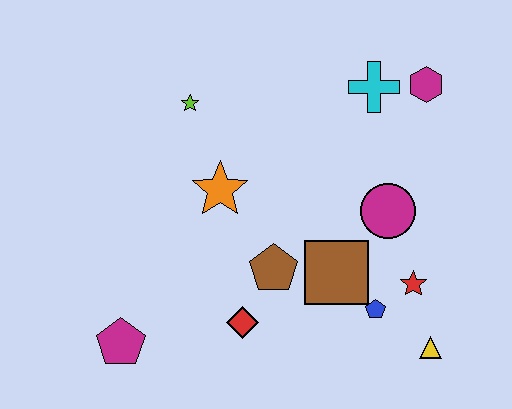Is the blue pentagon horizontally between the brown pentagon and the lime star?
No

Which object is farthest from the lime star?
The yellow triangle is farthest from the lime star.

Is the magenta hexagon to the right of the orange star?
Yes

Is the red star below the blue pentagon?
No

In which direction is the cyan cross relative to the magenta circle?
The cyan cross is above the magenta circle.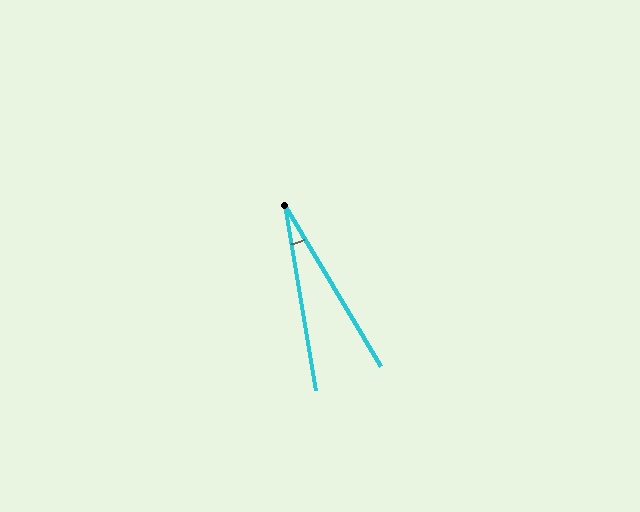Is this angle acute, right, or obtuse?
It is acute.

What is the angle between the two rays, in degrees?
Approximately 21 degrees.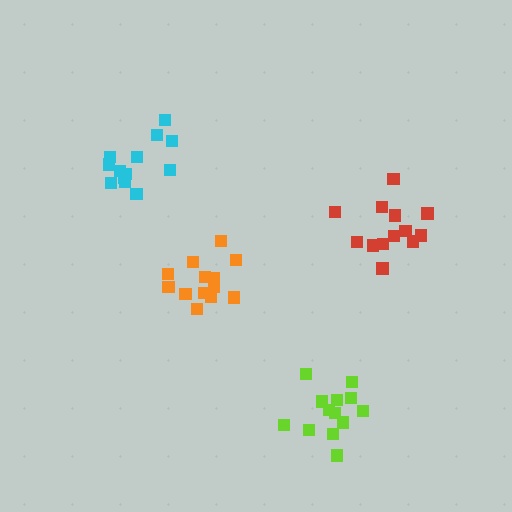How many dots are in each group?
Group 1: 13 dots, Group 2: 13 dots, Group 3: 13 dots, Group 4: 13 dots (52 total).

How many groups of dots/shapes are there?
There are 4 groups.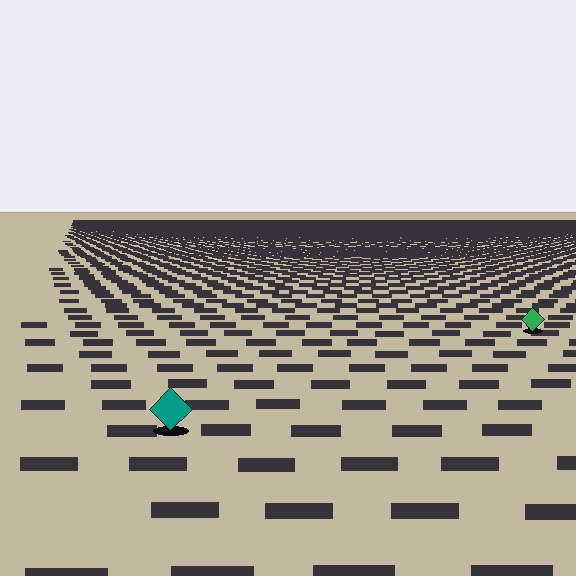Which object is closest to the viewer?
The teal diamond is closest. The texture marks near it are larger and more spread out.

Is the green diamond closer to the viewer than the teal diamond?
No. The teal diamond is closer — you can tell from the texture gradient: the ground texture is coarser near it.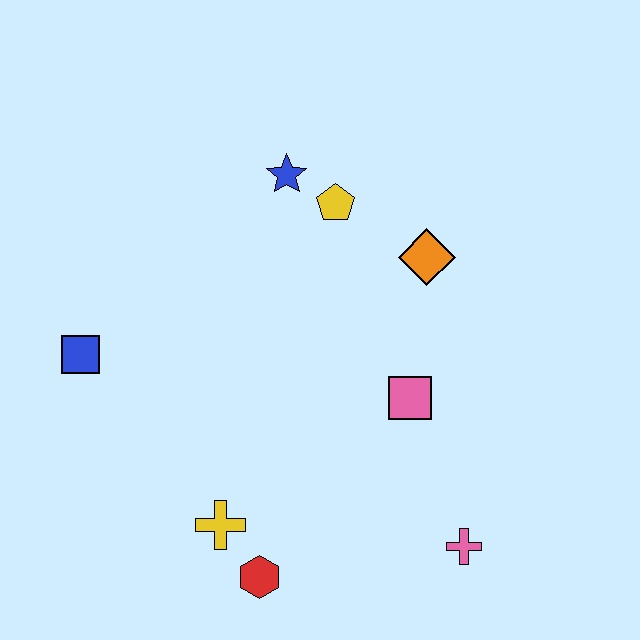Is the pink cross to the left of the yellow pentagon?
No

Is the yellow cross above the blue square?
No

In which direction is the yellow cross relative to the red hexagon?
The yellow cross is above the red hexagon.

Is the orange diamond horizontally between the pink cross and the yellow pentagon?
Yes